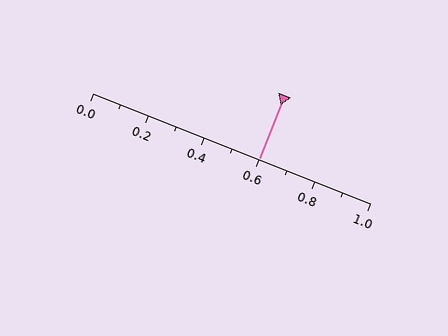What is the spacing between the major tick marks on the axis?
The major ticks are spaced 0.2 apart.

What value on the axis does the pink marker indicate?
The marker indicates approximately 0.6.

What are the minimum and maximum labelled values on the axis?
The axis runs from 0.0 to 1.0.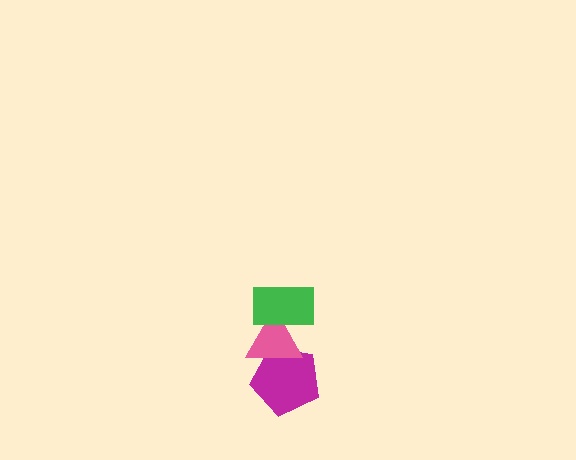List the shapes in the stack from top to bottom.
From top to bottom: the green rectangle, the pink triangle, the magenta pentagon.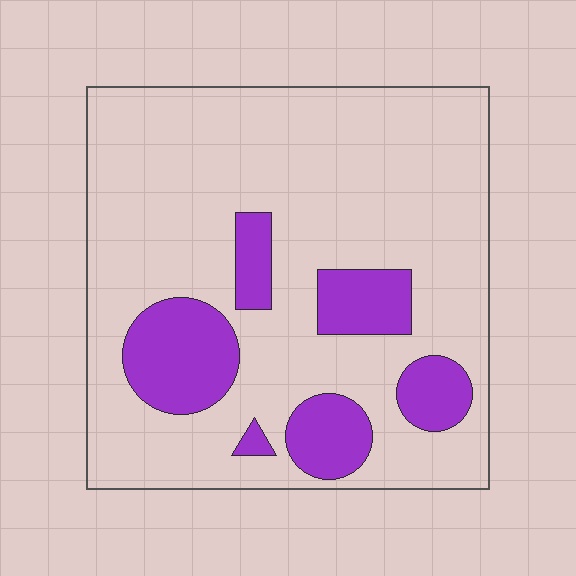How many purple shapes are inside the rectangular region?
6.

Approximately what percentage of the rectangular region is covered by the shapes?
Approximately 20%.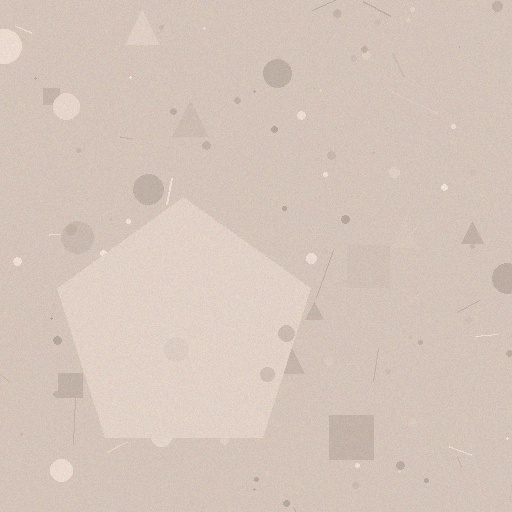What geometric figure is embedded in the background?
A pentagon is embedded in the background.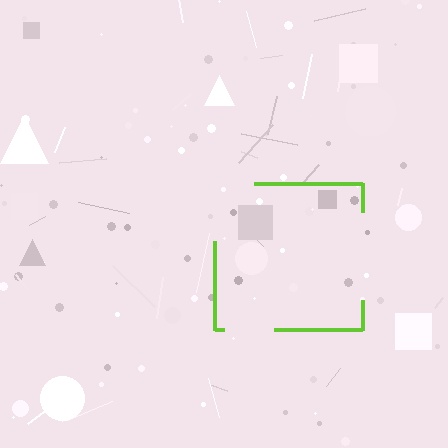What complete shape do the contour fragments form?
The contour fragments form a square.